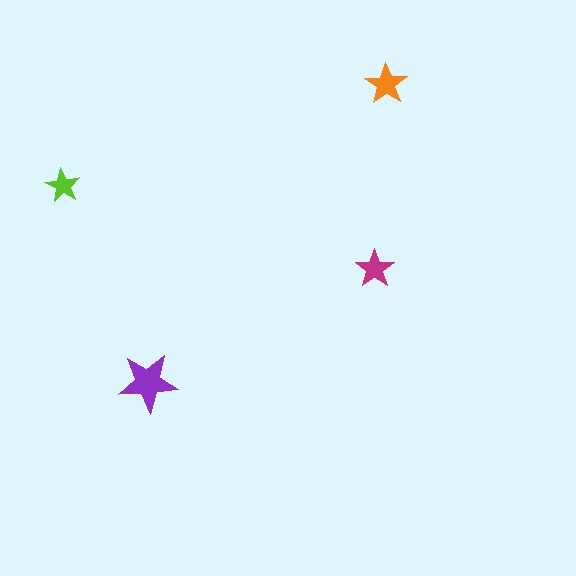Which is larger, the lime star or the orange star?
The orange one.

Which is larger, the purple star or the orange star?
The purple one.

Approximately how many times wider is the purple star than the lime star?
About 1.5 times wider.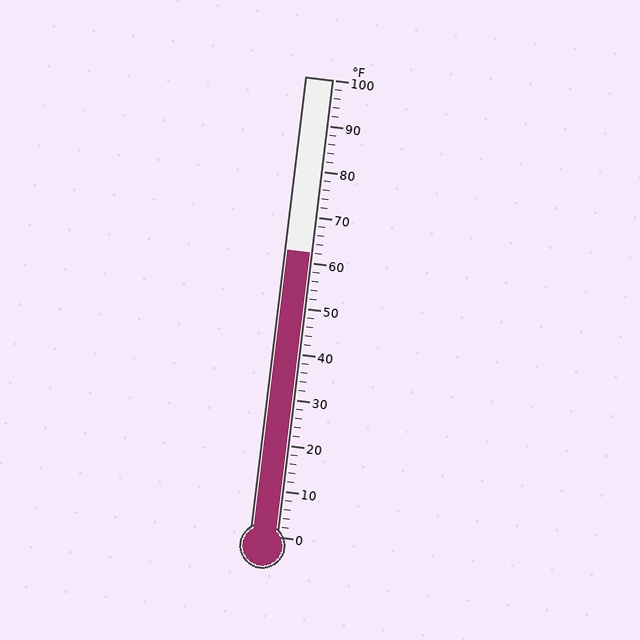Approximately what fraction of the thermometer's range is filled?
The thermometer is filled to approximately 60% of its range.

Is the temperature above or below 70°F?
The temperature is below 70°F.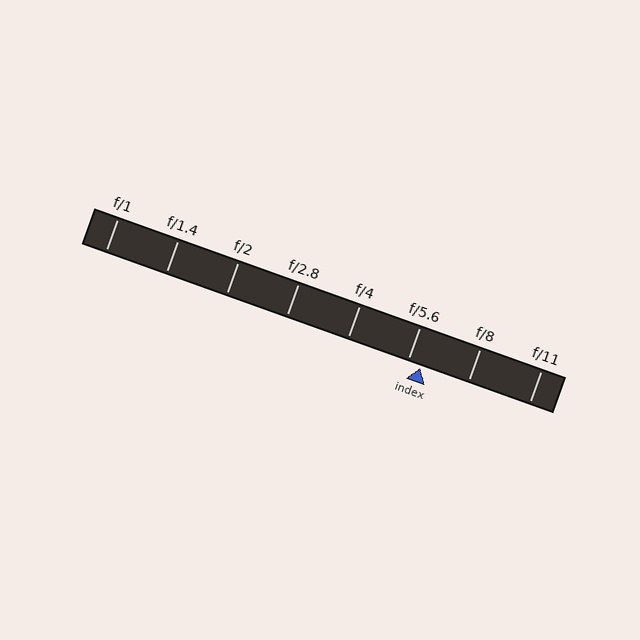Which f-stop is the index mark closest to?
The index mark is closest to f/5.6.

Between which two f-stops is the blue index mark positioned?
The index mark is between f/5.6 and f/8.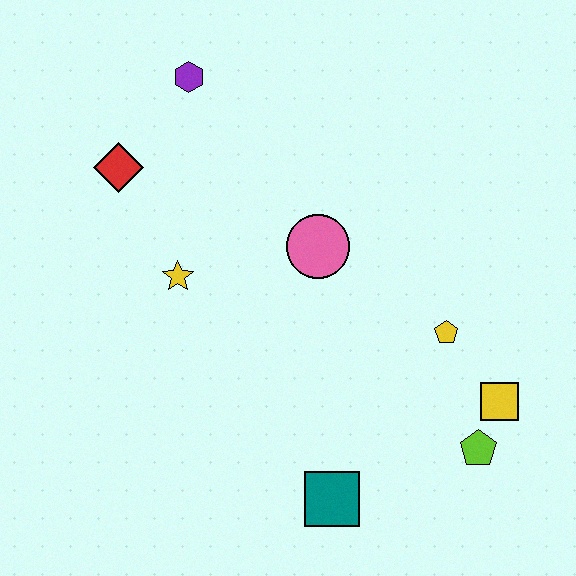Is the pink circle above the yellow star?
Yes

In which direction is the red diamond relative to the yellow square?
The red diamond is to the left of the yellow square.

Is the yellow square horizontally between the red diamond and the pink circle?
No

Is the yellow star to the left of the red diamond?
No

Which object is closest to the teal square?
The lime pentagon is closest to the teal square.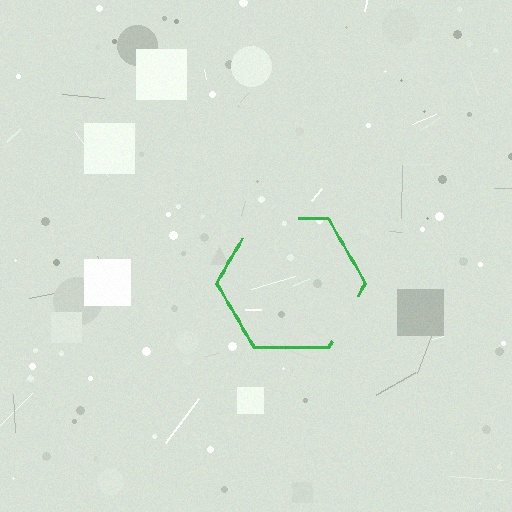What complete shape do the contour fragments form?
The contour fragments form a hexagon.